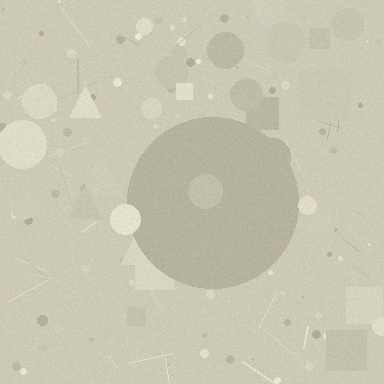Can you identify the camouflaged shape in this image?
The camouflaged shape is a circle.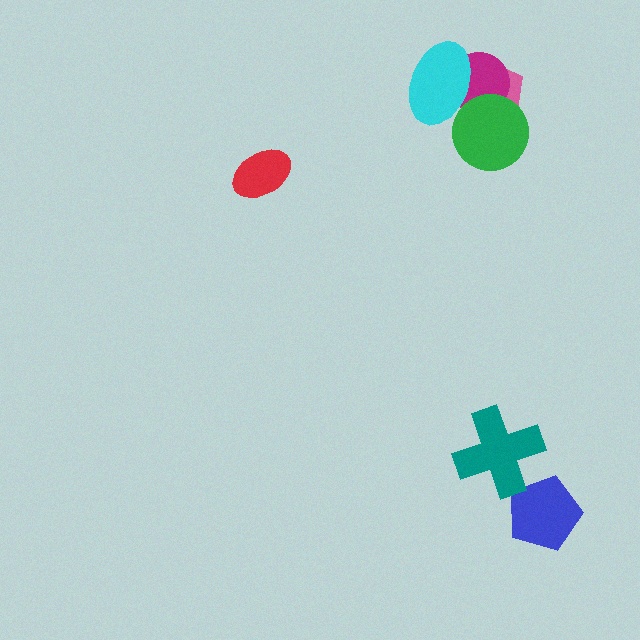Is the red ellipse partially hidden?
No, no other shape covers it.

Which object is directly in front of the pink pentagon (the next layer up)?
The magenta circle is directly in front of the pink pentagon.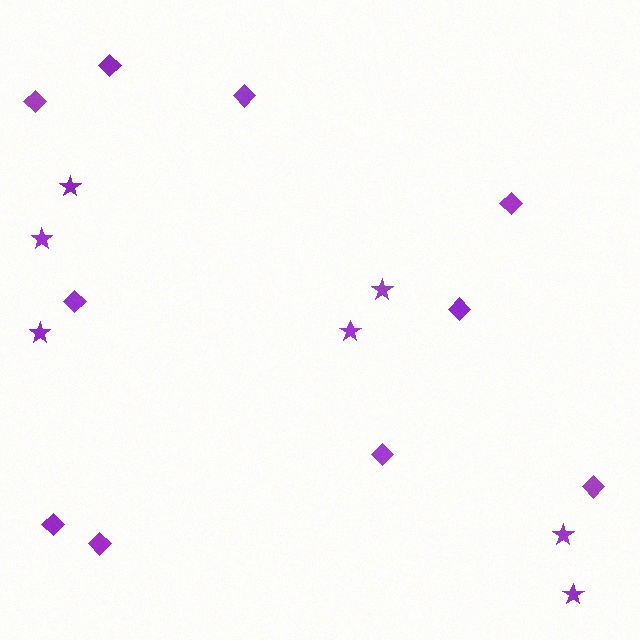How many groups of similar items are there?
There are 2 groups: one group of diamonds (10) and one group of stars (7).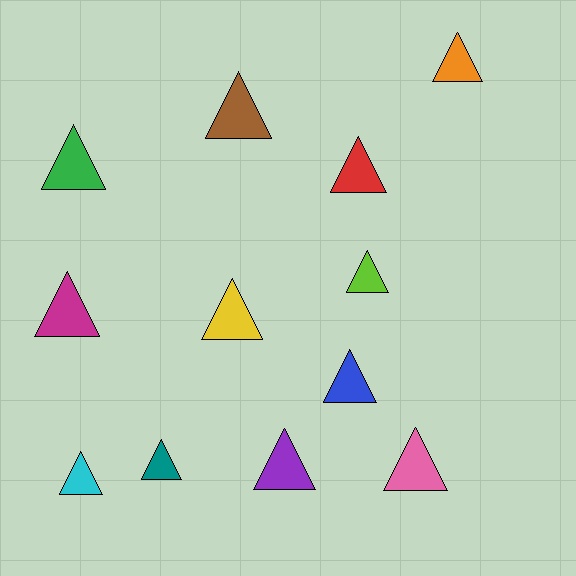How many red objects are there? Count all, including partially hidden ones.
There is 1 red object.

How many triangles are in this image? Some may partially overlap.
There are 12 triangles.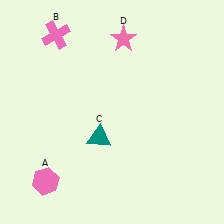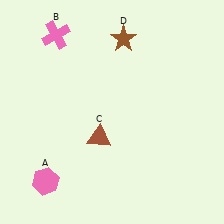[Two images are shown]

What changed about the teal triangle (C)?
In Image 1, C is teal. In Image 2, it changed to brown.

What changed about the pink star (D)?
In Image 1, D is pink. In Image 2, it changed to brown.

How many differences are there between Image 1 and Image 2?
There are 2 differences between the two images.